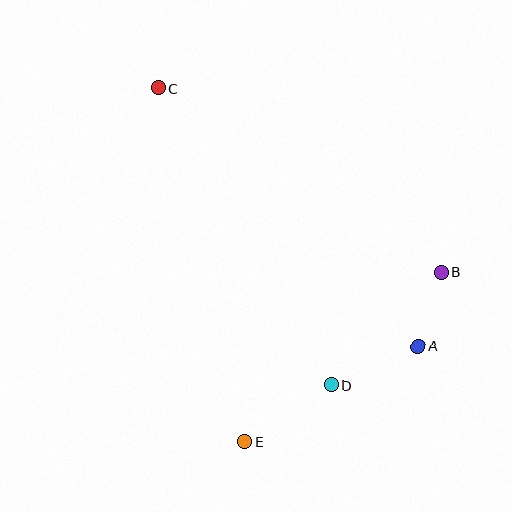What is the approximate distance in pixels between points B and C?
The distance between B and C is approximately 337 pixels.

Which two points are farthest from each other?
Points A and C are farthest from each other.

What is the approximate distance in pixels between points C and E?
The distance between C and E is approximately 364 pixels.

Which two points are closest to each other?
Points A and B are closest to each other.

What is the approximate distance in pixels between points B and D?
The distance between B and D is approximately 158 pixels.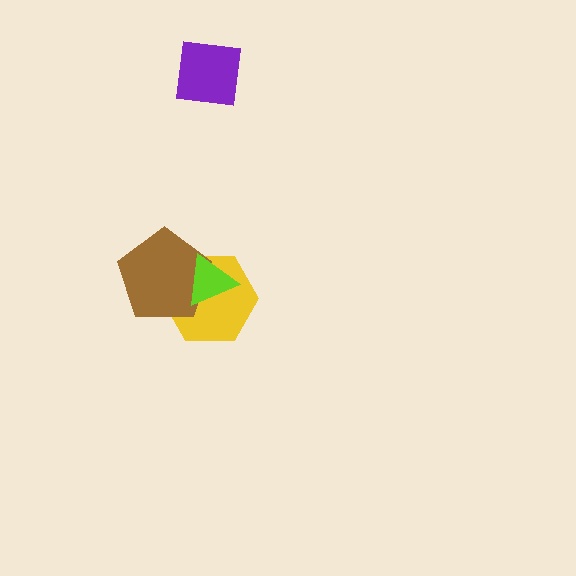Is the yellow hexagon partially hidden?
Yes, it is partially covered by another shape.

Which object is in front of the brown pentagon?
The lime triangle is in front of the brown pentagon.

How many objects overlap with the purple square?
0 objects overlap with the purple square.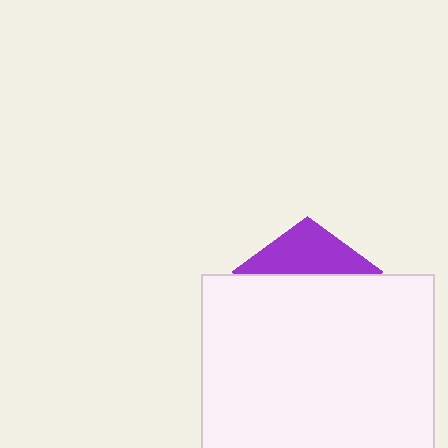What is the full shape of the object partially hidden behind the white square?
The partially hidden object is a purple pentagon.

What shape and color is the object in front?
The object in front is a white square.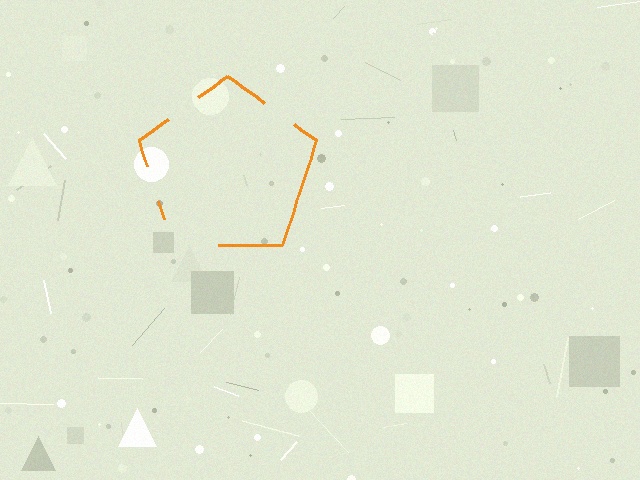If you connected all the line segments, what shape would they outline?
They would outline a pentagon.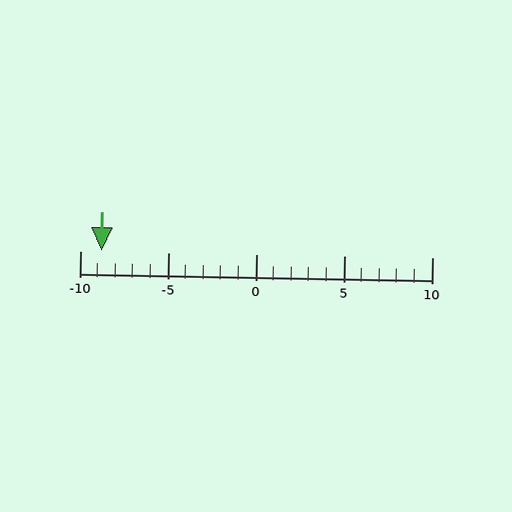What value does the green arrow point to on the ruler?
The green arrow points to approximately -9.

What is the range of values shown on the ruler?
The ruler shows values from -10 to 10.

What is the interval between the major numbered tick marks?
The major tick marks are spaced 5 units apart.